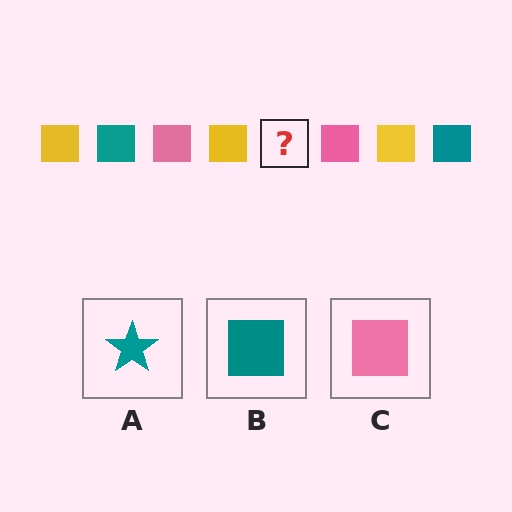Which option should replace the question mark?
Option B.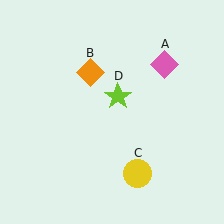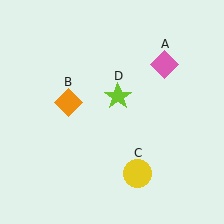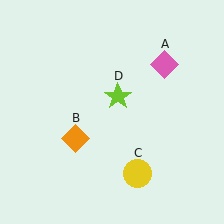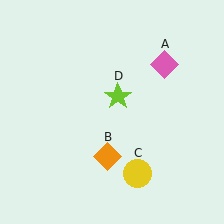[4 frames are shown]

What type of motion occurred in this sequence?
The orange diamond (object B) rotated counterclockwise around the center of the scene.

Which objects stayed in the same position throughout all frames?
Pink diamond (object A) and yellow circle (object C) and lime star (object D) remained stationary.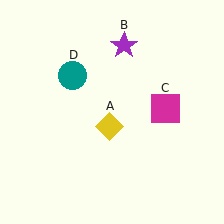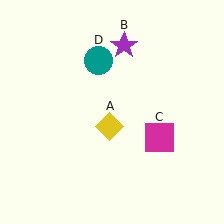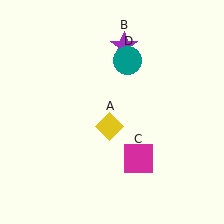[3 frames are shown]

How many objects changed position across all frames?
2 objects changed position: magenta square (object C), teal circle (object D).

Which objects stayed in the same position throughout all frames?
Yellow diamond (object A) and purple star (object B) remained stationary.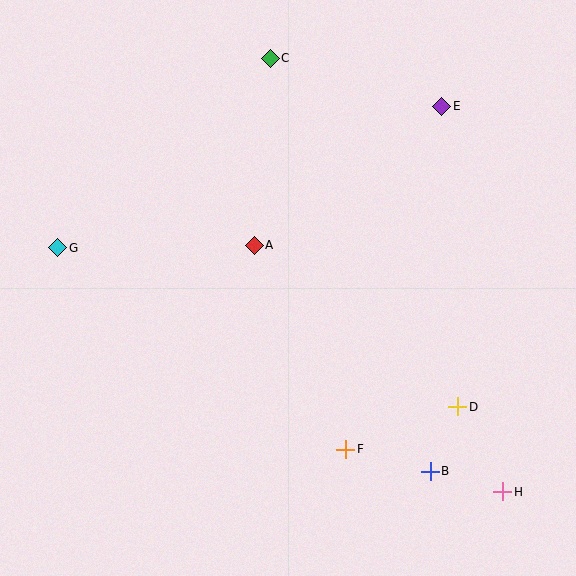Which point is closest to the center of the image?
Point A at (254, 245) is closest to the center.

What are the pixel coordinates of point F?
Point F is at (346, 449).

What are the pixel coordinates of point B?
Point B is at (430, 471).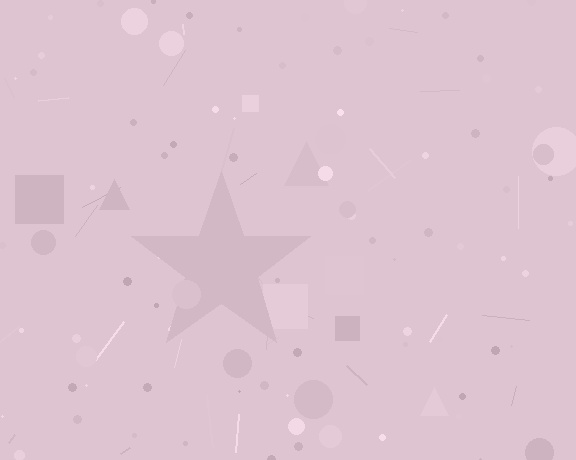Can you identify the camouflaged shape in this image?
The camouflaged shape is a star.